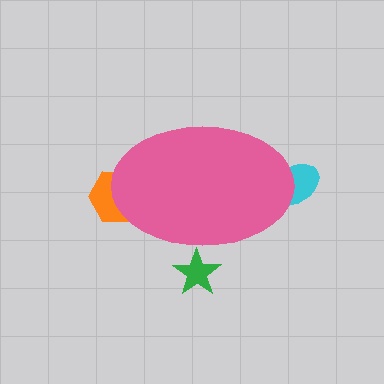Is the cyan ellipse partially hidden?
Yes, the cyan ellipse is partially hidden behind the pink ellipse.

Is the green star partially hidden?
Yes, the green star is partially hidden behind the pink ellipse.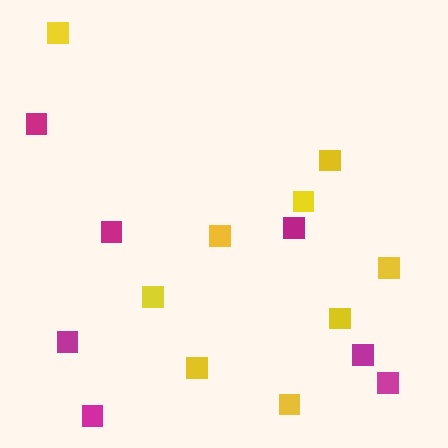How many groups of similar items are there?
There are 2 groups: one group of yellow squares (9) and one group of magenta squares (7).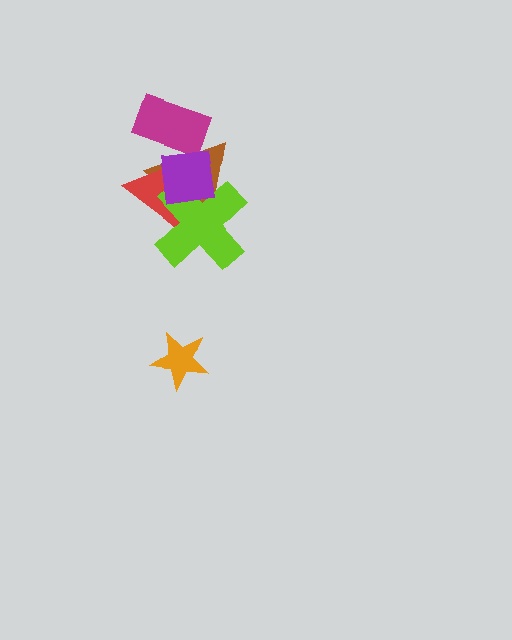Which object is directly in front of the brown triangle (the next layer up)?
The red triangle is directly in front of the brown triangle.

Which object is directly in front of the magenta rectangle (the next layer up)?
The brown triangle is directly in front of the magenta rectangle.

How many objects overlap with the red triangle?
4 objects overlap with the red triangle.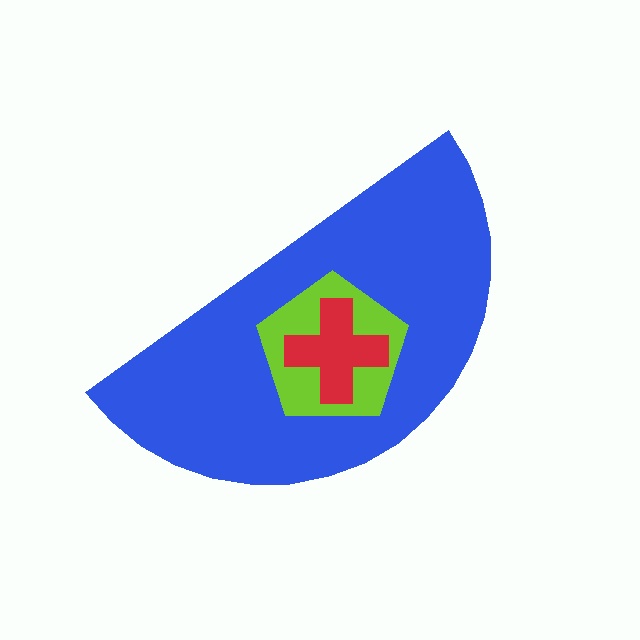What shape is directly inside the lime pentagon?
The red cross.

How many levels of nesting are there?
3.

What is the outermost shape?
The blue semicircle.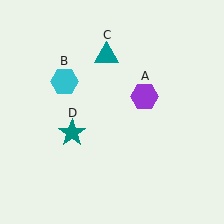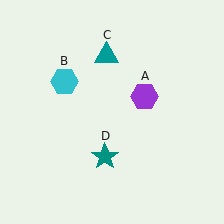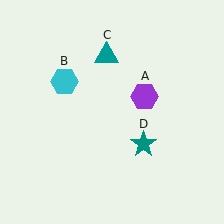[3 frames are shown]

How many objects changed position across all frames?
1 object changed position: teal star (object D).